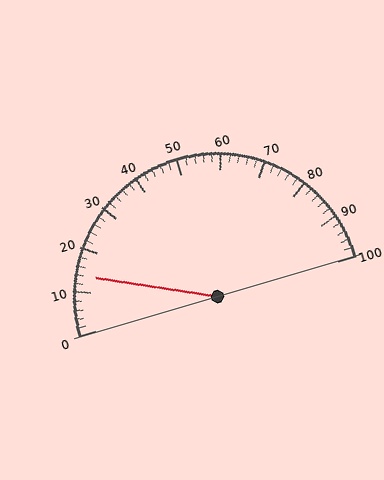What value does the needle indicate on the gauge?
The needle indicates approximately 14.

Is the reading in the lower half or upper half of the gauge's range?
The reading is in the lower half of the range (0 to 100).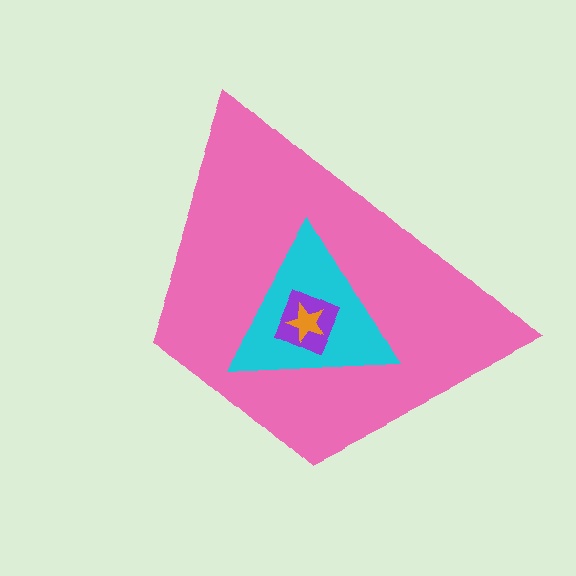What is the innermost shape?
The orange star.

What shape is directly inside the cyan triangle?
The purple square.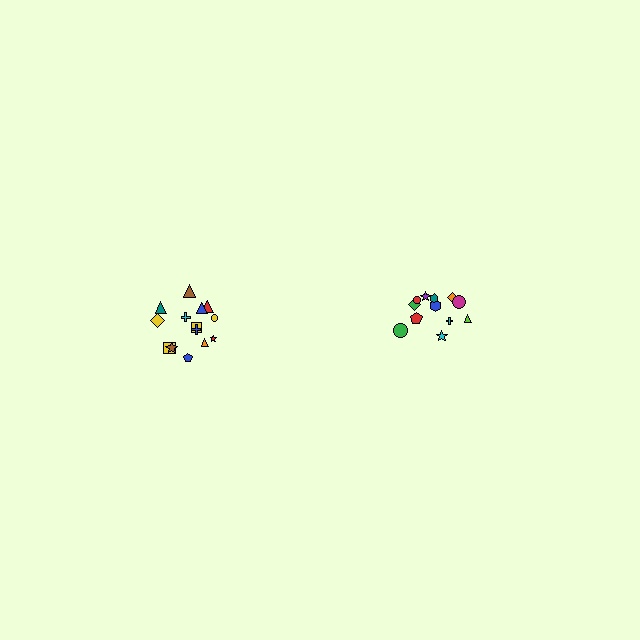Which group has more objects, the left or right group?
The left group.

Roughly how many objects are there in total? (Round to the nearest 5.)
Roughly 25 objects in total.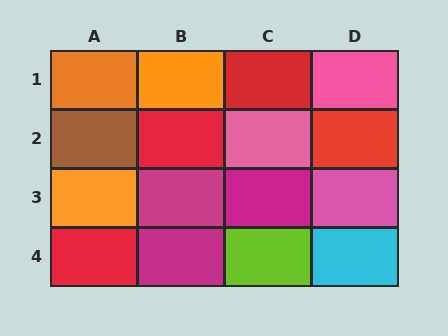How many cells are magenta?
3 cells are magenta.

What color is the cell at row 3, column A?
Orange.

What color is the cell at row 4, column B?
Magenta.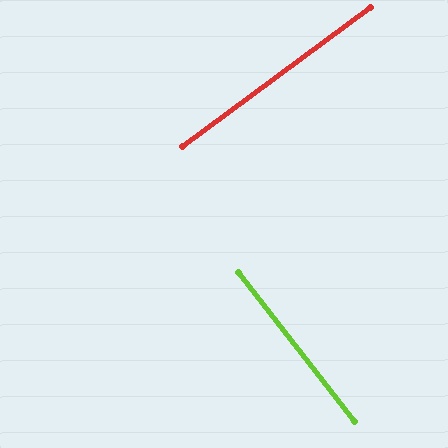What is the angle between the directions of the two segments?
Approximately 89 degrees.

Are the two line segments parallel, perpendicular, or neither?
Perpendicular — they meet at approximately 89°.